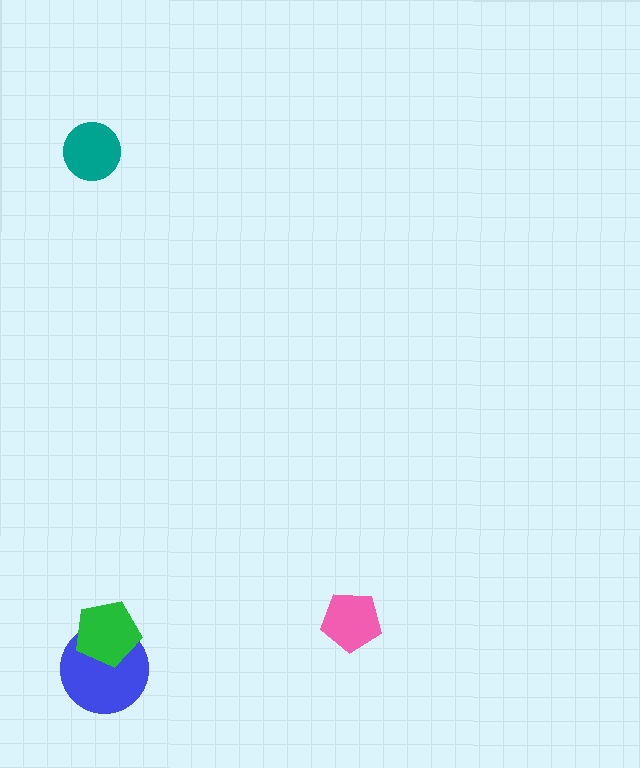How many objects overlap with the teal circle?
0 objects overlap with the teal circle.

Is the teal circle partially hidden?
No, no other shape covers it.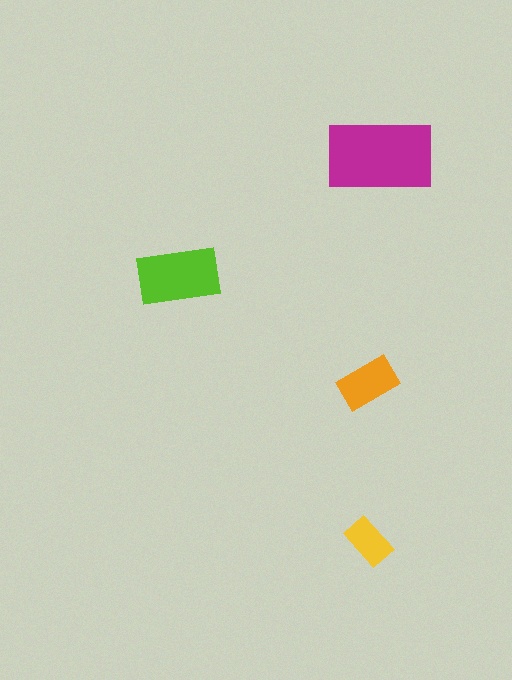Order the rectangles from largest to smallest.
the magenta one, the lime one, the orange one, the yellow one.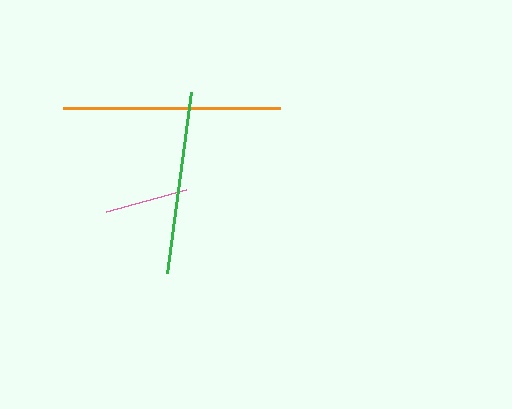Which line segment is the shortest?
The pink line is the shortest at approximately 83 pixels.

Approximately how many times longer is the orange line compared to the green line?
The orange line is approximately 1.2 times the length of the green line.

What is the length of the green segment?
The green segment is approximately 183 pixels long.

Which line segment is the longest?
The orange line is the longest at approximately 218 pixels.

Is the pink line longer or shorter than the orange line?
The orange line is longer than the pink line.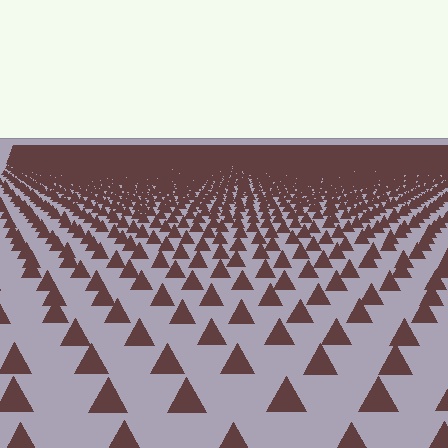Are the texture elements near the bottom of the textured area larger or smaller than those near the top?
Larger. Near the bottom, elements are closer to the viewer and appear at a bigger on-screen size.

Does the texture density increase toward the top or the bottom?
Density increases toward the top.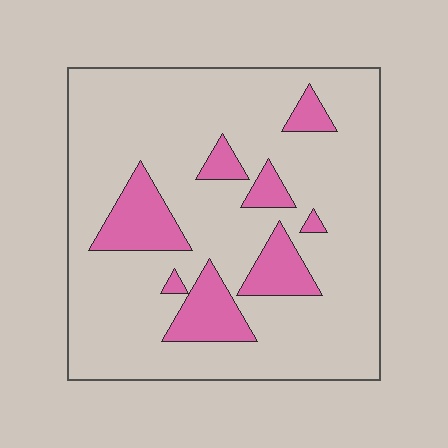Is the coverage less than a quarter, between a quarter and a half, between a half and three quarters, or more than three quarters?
Less than a quarter.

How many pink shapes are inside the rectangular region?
8.